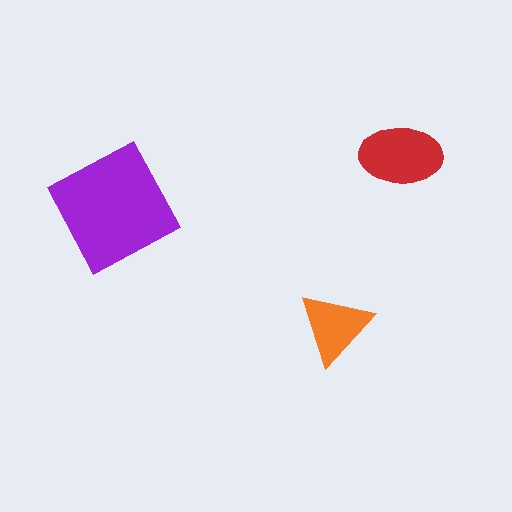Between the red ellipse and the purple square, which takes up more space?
The purple square.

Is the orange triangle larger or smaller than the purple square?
Smaller.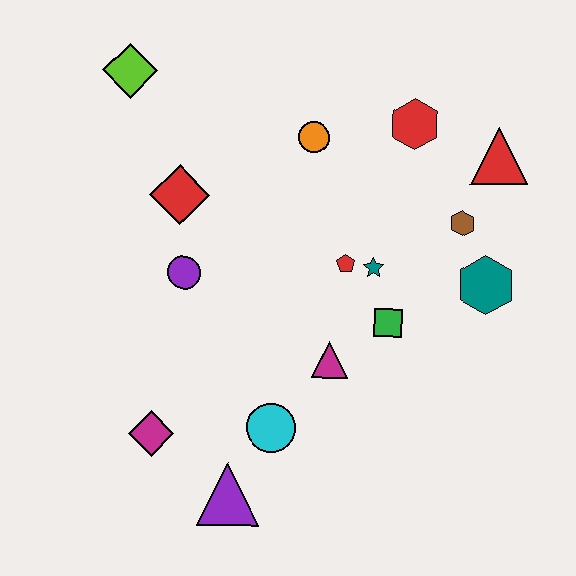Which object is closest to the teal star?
The red pentagon is closest to the teal star.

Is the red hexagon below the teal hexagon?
No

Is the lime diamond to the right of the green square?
No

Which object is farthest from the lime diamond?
The purple triangle is farthest from the lime diamond.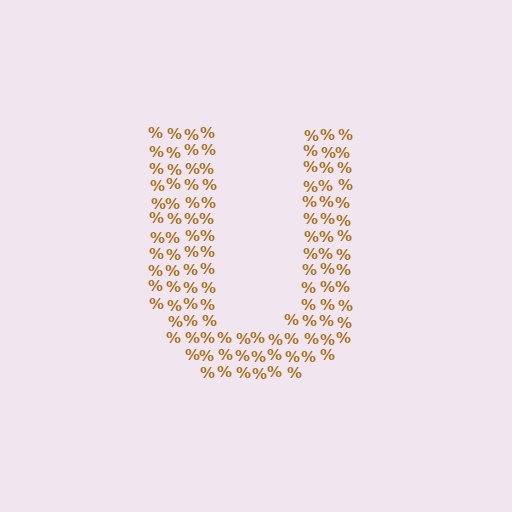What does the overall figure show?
The overall figure shows the letter U.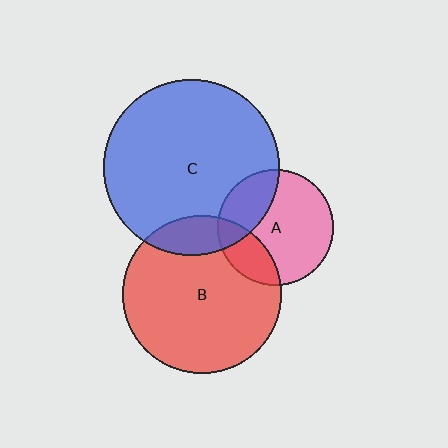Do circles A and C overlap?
Yes.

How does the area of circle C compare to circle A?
Approximately 2.3 times.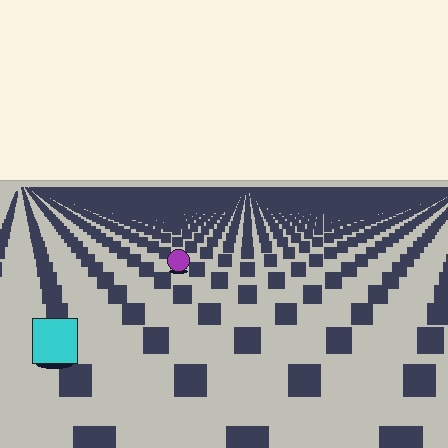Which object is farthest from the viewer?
The purple circle is farthest from the viewer. It appears smaller and the ground texture around it is denser.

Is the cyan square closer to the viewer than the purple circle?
Yes. The cyan square is closer — you can tell from the texture gradient: the ground texture is coarser near it.